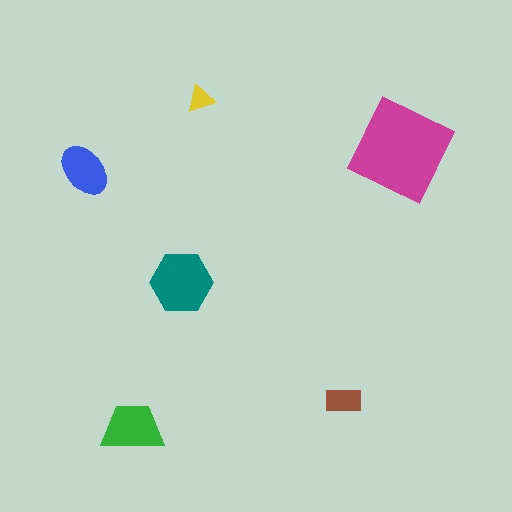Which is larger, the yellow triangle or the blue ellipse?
The blue ellipse.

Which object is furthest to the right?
The magenta diamond is rightmost.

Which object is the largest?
The magenta diamond.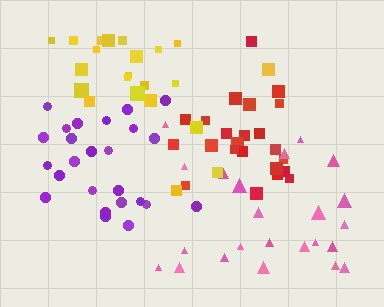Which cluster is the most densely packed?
Red.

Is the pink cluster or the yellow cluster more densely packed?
Yellow.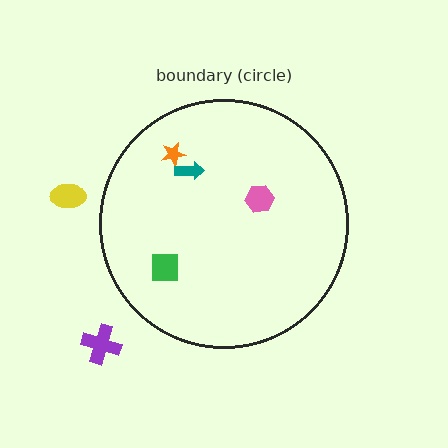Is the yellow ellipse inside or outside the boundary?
Outside.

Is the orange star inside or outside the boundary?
Inside.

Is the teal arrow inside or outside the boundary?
Inside.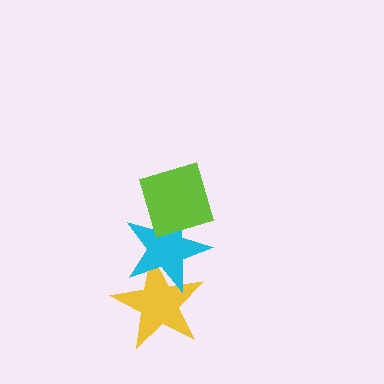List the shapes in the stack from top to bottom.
From top to bottom: the lime diamond, the cyan star, the yellow star.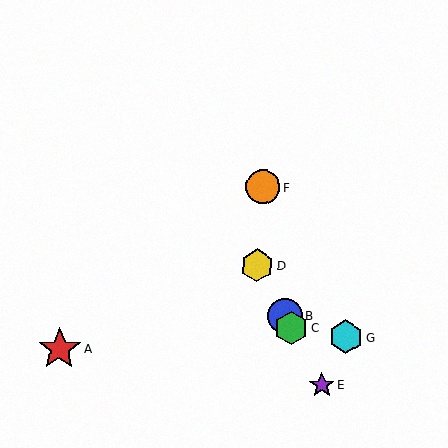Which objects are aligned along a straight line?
Objects B, C, D, E are aligned along a straight line.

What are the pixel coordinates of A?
Object A is at (59, 349).